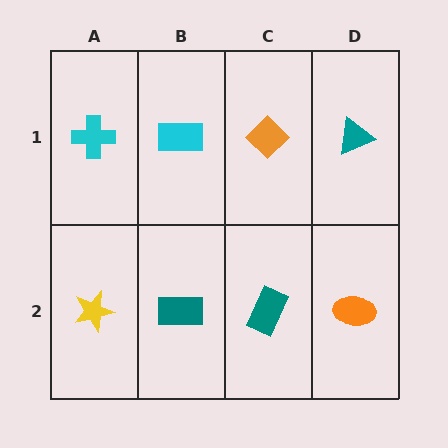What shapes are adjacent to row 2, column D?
A teal triangle (row 1, column D), a teal rectangle (row 2, column C).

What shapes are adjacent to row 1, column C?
A teal rectangle (row 2, column C), a cyan rectangle (row 1, column B), a teal triangle (row 1, column D).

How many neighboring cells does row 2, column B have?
3.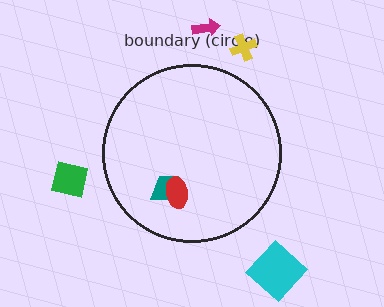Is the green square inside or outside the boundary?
Outside.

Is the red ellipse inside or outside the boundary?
Inside.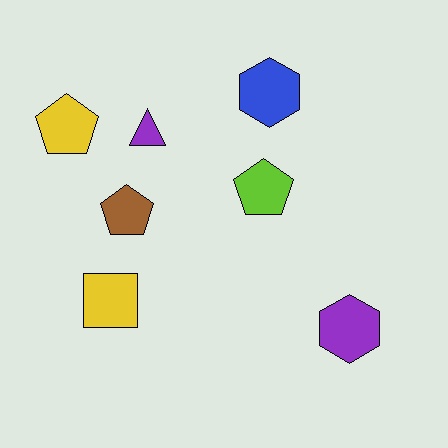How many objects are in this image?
There are 7 objects.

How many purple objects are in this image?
There are 2 purple objects.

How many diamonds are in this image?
There are no diamonds.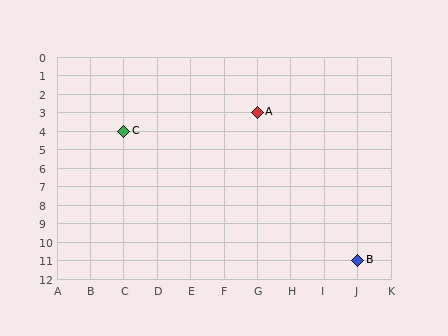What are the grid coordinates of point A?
Point A is at grid coordinates (G, 3).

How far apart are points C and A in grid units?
Points C and A are 4 columns and 1 row apart (about 4.1 grid units diagonally).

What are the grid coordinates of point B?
Point B is at grid coordinates (J, 11).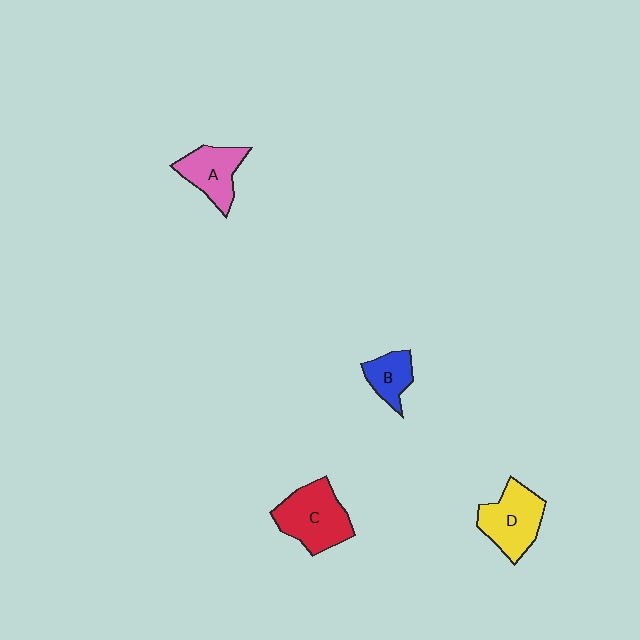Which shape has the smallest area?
Shape B (blue).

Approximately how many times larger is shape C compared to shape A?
Approximately 1.4 times.